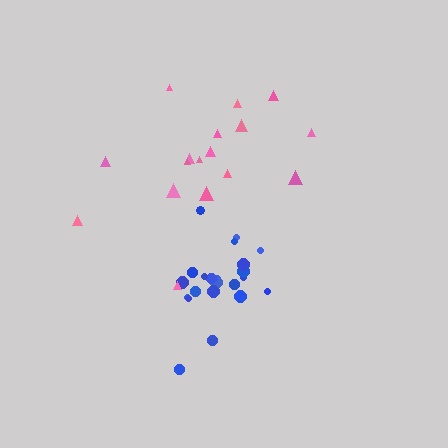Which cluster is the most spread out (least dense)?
Pink.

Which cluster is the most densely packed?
Blue.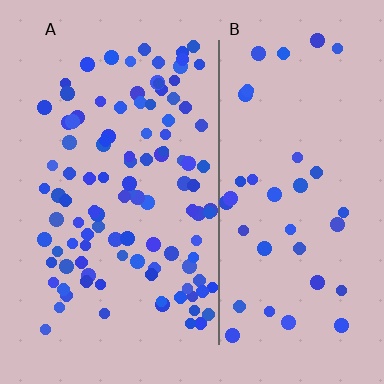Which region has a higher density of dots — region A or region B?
A (the left).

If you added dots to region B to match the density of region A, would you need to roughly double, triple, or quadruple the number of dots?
Approximately triple.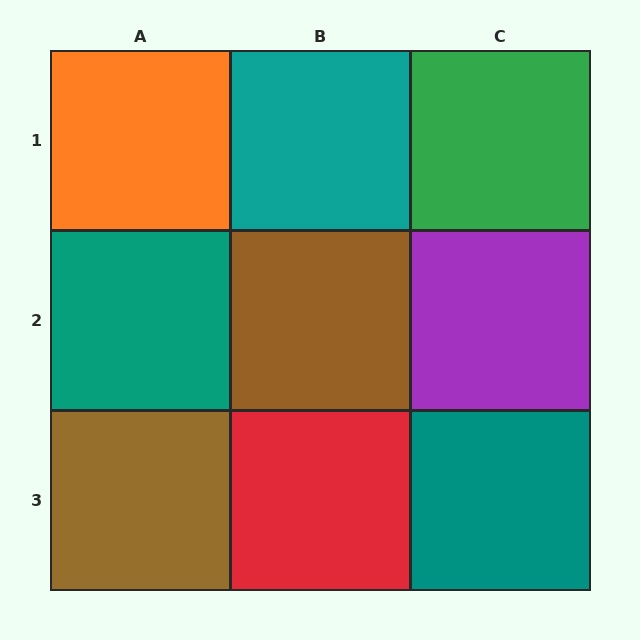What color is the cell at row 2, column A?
Teal.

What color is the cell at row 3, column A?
Brown.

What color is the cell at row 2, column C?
Purple.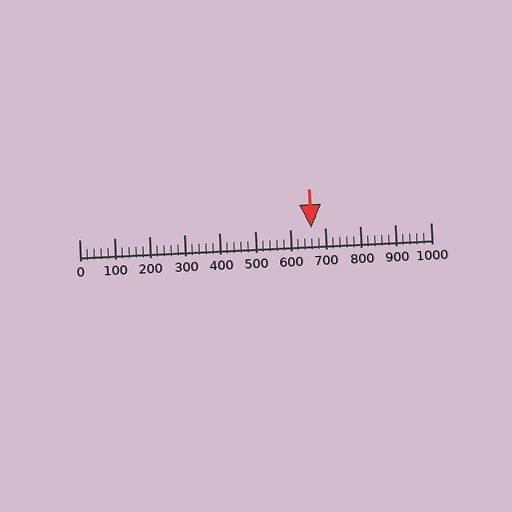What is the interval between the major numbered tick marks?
The major tick marks are spaced 100 units apart.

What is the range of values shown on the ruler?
The ruler shows values from 0 to 1000.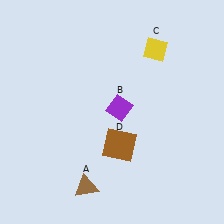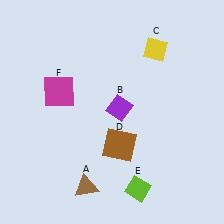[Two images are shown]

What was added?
A lime diamond (E), a magenta square (F) were added in Image 2.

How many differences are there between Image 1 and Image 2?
There are 2 differences between the two images.